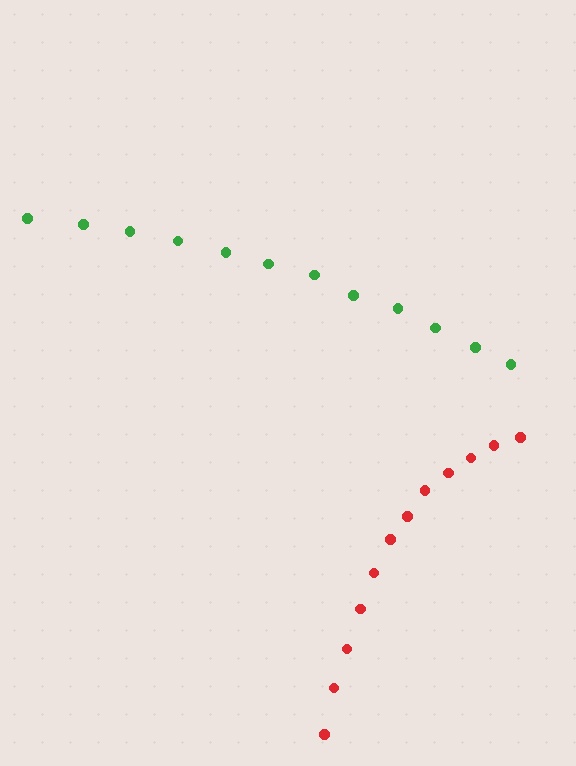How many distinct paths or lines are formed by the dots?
There are 2 distinct paths.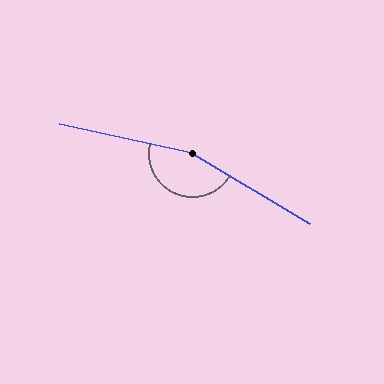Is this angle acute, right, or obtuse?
It is obtuse.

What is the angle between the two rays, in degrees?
Approximately 162 degrees.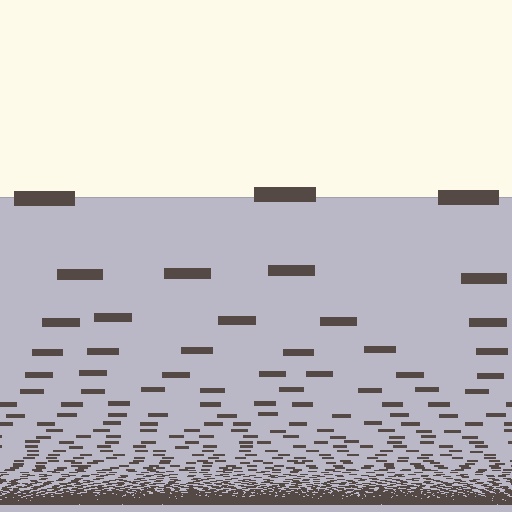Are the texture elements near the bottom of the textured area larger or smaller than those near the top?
Smaller. The gradient is inverted — elements near the bottom are smaller and denser.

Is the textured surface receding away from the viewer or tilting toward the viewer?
The surface appears to tilt toward the viewer. Texture elements get larger and sparser toward the top.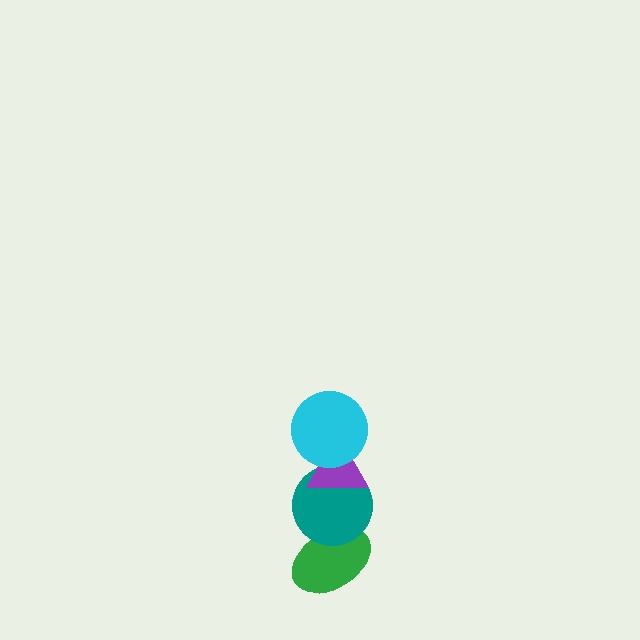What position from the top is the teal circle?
The teal circle is 3rd from the top.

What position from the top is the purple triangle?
The purple triangle is 2nd from the top.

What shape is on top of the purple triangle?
The cyan circle is on top of the purple triangle.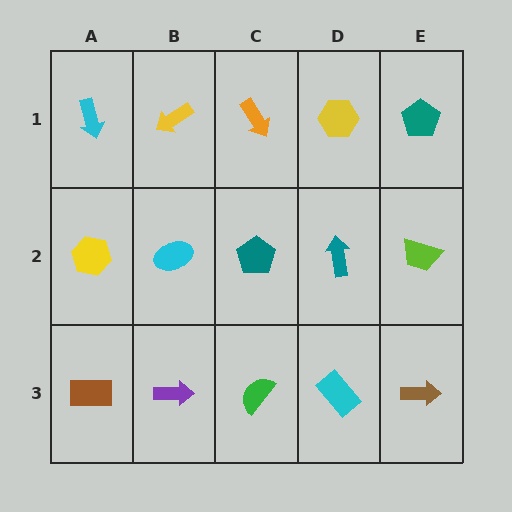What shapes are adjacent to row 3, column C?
A teal pentagon (row 2, column C), a purple arrow (row 3, column B), a cyan rectangle (row 3, column D).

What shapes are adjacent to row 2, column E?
A teal pentagon (row 1, column E), a brown arrow (row 3, column E), a teal arrow (row 2, column D).